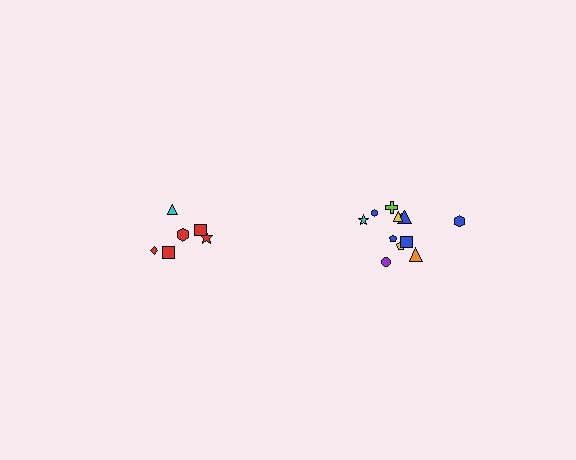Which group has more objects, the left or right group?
The right group.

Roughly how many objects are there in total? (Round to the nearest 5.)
Roughly 20 objects in total.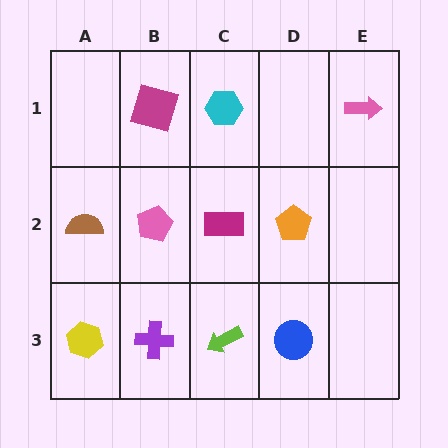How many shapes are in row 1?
3 shapes.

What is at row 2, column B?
A pink pentagon.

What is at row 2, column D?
An orange pentagon.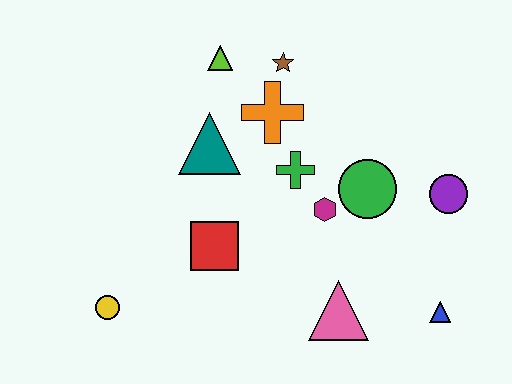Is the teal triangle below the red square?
No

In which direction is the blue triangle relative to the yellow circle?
The blue triangle is to the right of the yellow circle.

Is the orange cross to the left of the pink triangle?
Yes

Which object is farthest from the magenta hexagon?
The yellow circle is farthest from the magenta hexagon.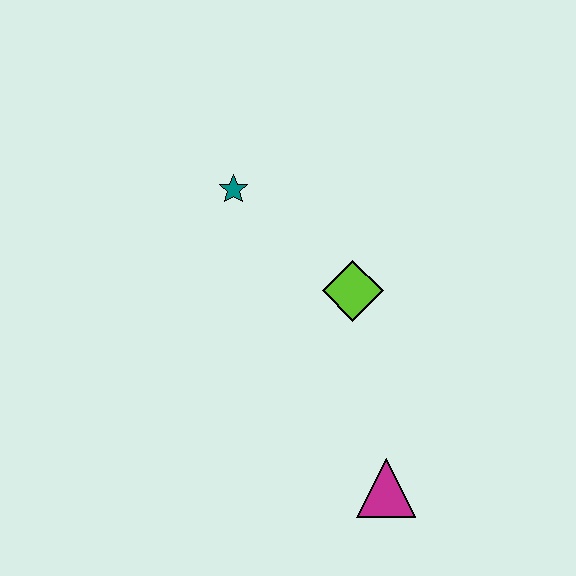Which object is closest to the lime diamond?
The teal star is closest to the lime diamond.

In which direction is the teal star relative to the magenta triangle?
The teal star is above the magenta triangle.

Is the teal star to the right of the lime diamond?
No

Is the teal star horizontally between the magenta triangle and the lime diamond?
No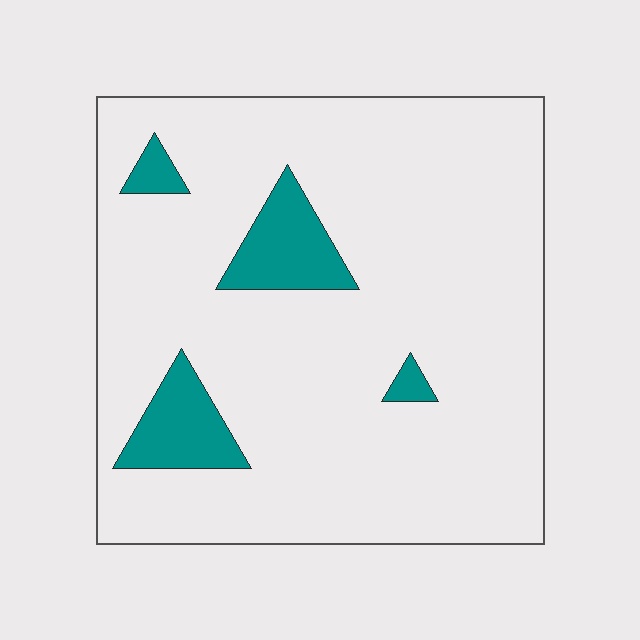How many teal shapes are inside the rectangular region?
4.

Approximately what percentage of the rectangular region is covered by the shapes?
Approximately 10%.